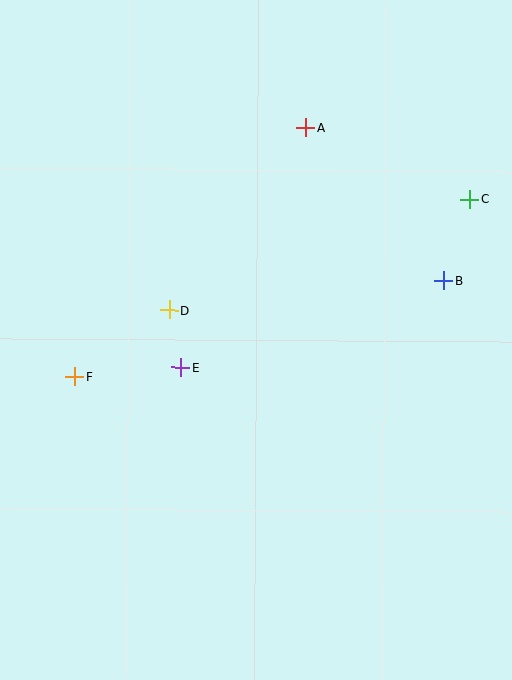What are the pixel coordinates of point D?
Point D is at (169, 310).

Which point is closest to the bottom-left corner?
Point F is closest to the bottom-left corner.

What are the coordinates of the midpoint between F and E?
The midpoint between F and E is at (128, 372).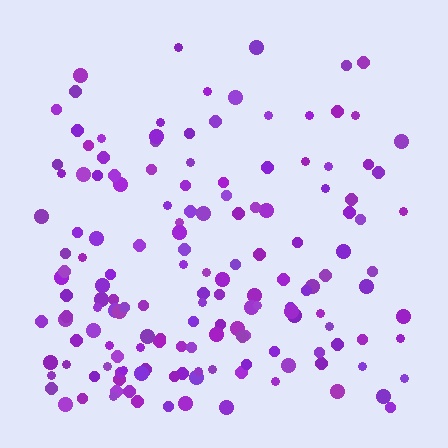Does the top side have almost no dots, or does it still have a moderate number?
Still a moderate number, just noticeably fewer than the bottom.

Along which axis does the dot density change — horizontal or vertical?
Vertical.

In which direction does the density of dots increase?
From top to bottom, with the bottom side densest.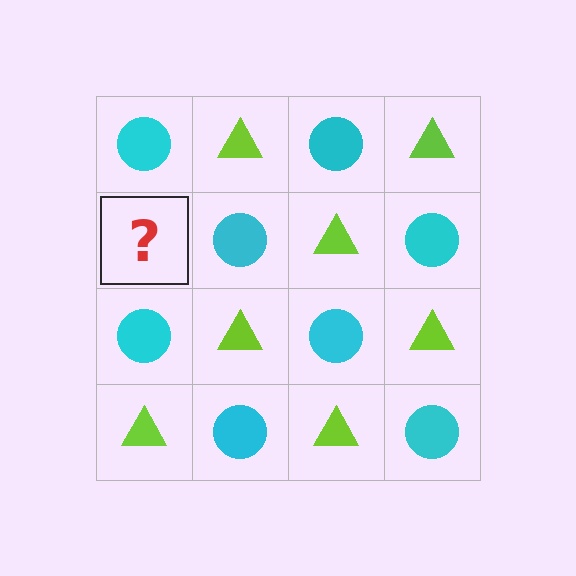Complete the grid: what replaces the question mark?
The question mark should be replaced with a lime triangle.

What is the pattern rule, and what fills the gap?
The rule is that it alternates cyan circle and lime triangle in a checkerboard pattern. The gap should be filled with a lime triangle.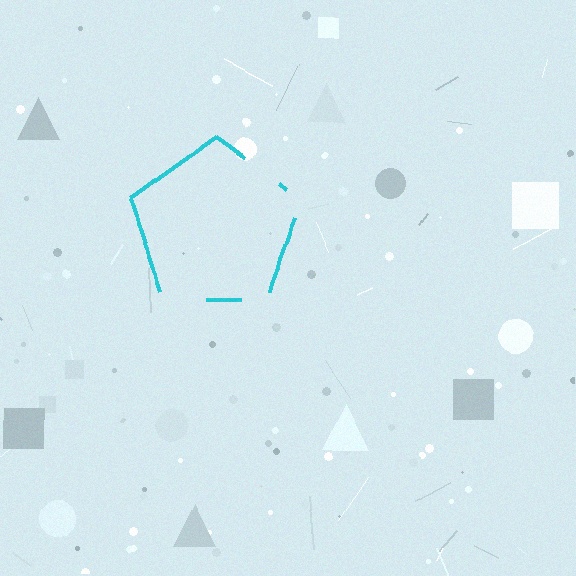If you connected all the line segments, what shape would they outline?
They would outline a pentagon.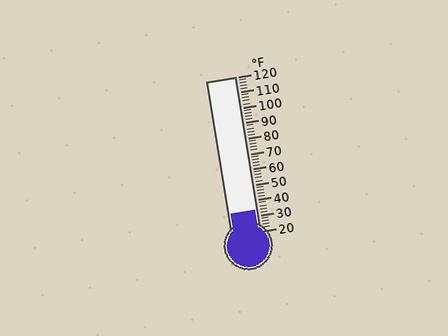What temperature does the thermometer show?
The thermometer shows approximately 34°F.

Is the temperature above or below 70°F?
The temperature is below 70°F.